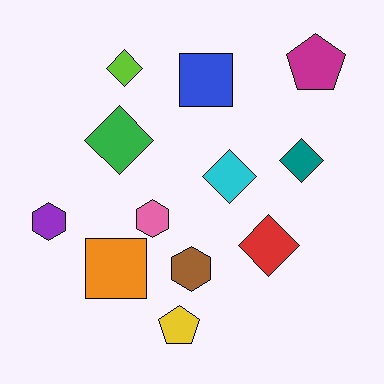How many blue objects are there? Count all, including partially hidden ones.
There is 1 blue object.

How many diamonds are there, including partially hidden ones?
There are 5 diamonds.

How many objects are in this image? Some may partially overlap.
There are 12 objects.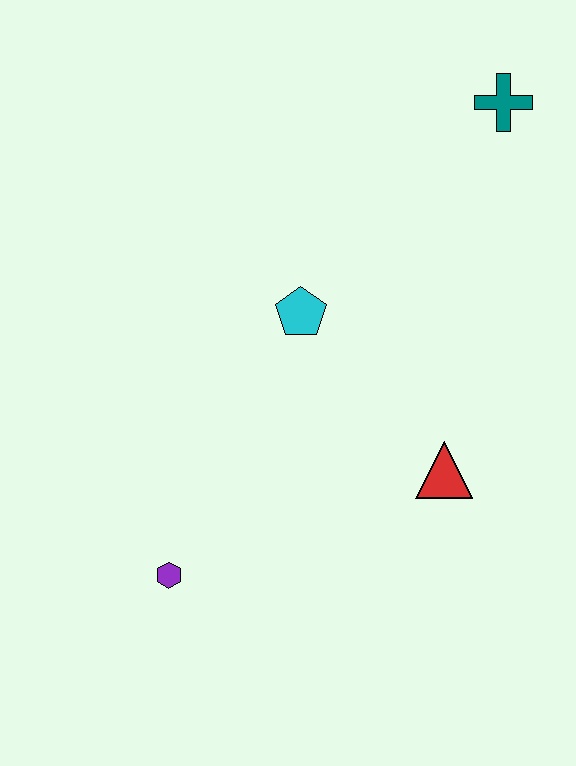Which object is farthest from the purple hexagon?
The teal cross is farthest from the purple hexagon.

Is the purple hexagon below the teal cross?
Yes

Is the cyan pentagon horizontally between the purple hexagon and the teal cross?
Yes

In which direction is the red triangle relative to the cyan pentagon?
The red triangle is below the cyan pentagon.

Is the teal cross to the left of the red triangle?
No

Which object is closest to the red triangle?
The cyan pentagon is closest to the red triangle.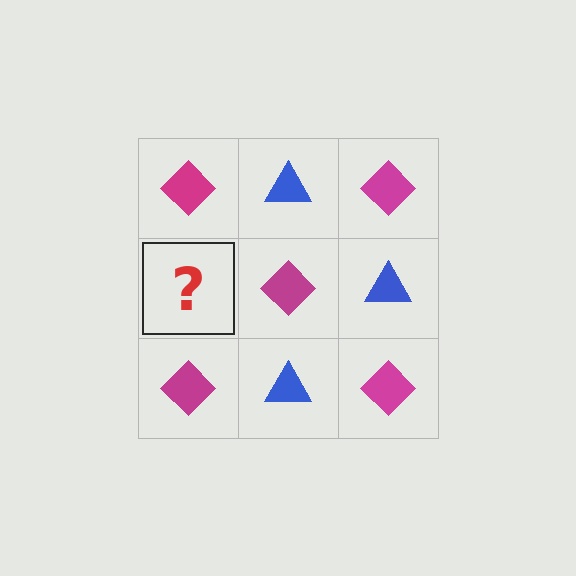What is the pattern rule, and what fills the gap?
The rule is that it alternates magenta diamond and blue triangle in a checkerboard pattern. The gap should be filled with a blue triangle.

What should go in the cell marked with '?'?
The missing cell should contain a blue triangle.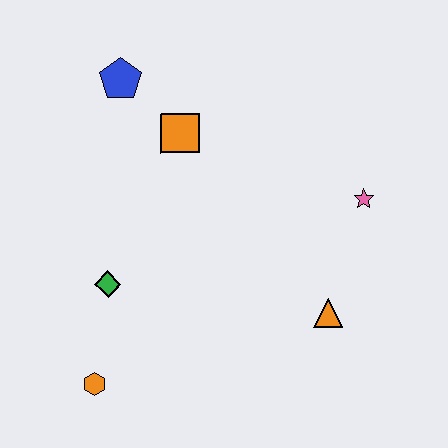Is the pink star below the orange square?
Yes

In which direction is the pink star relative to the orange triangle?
The pink star is above the orange triangle.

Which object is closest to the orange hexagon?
The green diamond is closest to the orange hexagon.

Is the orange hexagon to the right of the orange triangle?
No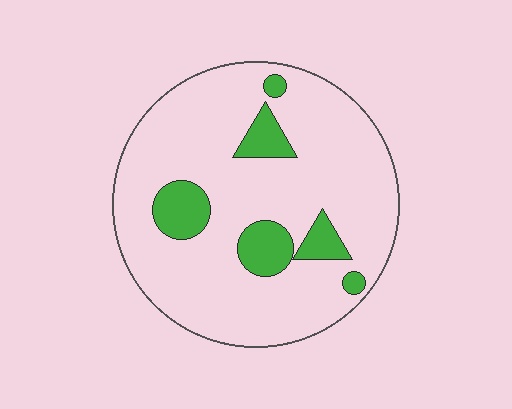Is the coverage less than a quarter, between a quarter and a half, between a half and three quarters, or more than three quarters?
Less than a quarter.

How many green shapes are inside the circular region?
6.